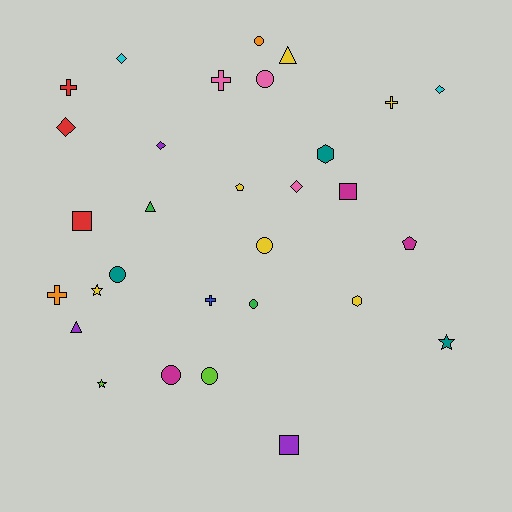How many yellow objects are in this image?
There are 6 yellow objects.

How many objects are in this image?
There are 30 objects.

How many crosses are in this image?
There are 5 crosses.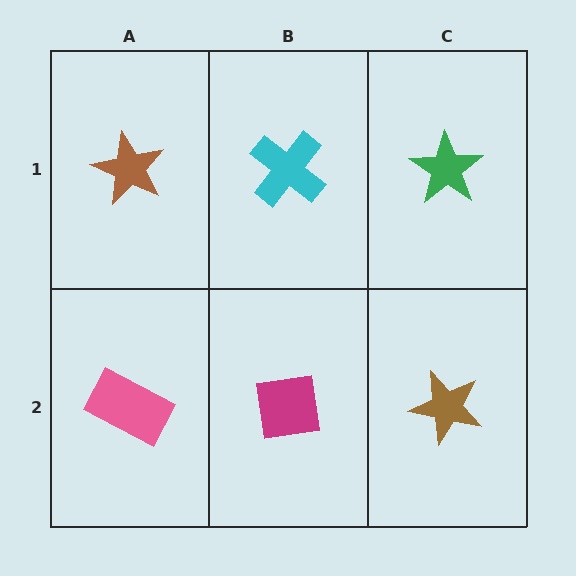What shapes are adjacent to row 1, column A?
A pink rectangle (row 2, column A), a cyan cross (row 1, column B).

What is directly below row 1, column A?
A pink rectangle.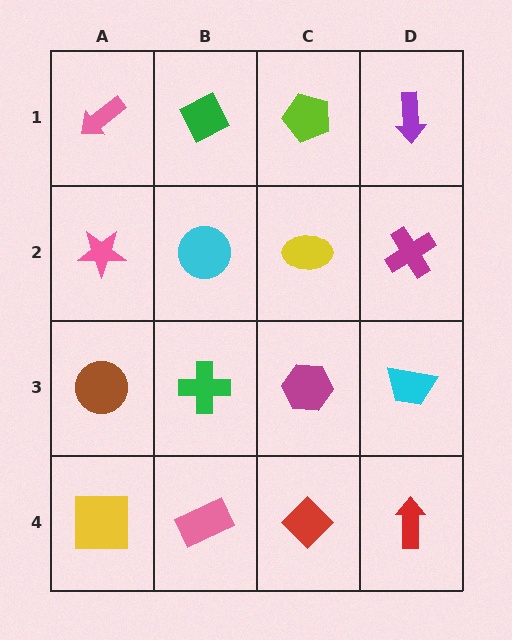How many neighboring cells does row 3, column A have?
3.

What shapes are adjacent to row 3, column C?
A yellow ellipse (row 2, column C), a red diamond (row 4, column C), a green cross (row 3, column B), a cyan trapezoid (row 3, column D).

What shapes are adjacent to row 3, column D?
A magenta cross (row 2, column D), a red arrow (row 4, column D), a magenta hexagon (row 3, column C).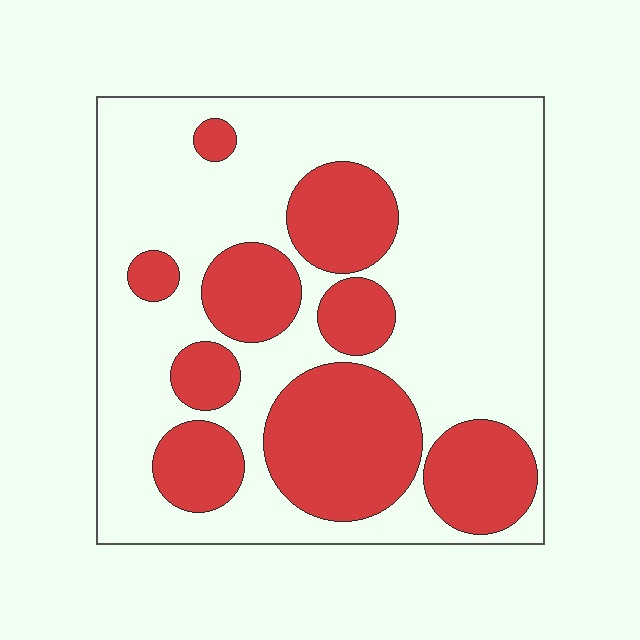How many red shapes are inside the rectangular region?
9.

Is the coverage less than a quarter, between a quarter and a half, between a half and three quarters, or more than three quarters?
Between a quarter and a half.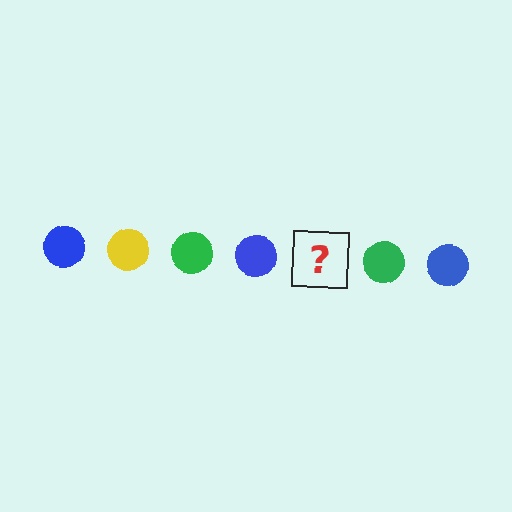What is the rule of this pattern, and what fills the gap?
The rule is that the pattern cycles through blue, yellow, green circles. The gap should be filled with a yellow circle.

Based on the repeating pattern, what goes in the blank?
The blank should be a yellow circle.